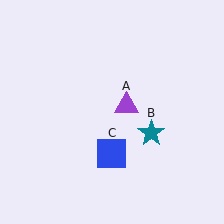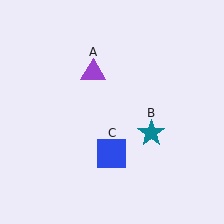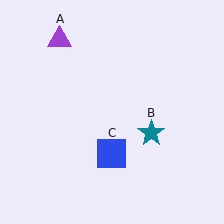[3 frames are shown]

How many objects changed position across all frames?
1 object changed position: purple triangle (object A).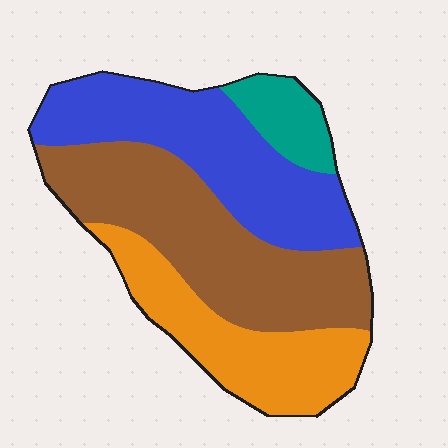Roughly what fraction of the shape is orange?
Orange covers 24% of the shape.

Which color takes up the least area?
Teal, at roughly 10%.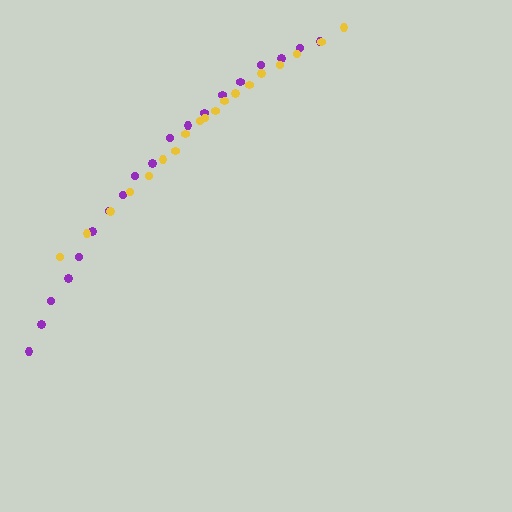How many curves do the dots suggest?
There are 2 distinct paths.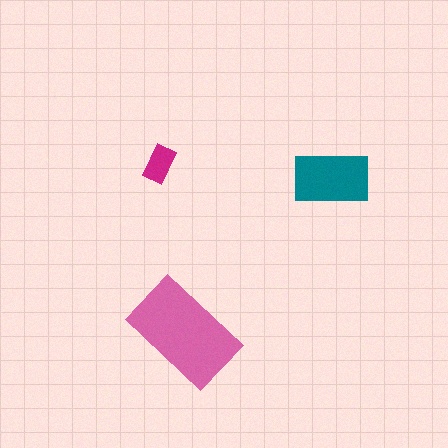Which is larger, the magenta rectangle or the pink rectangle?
The pink one.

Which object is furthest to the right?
The teal rectangle is rightmost.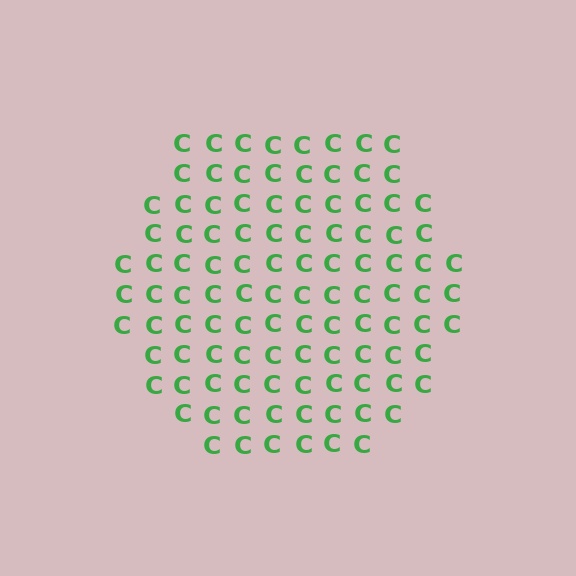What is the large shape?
The large shape is a hexagon.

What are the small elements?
The small elements are letter C's.